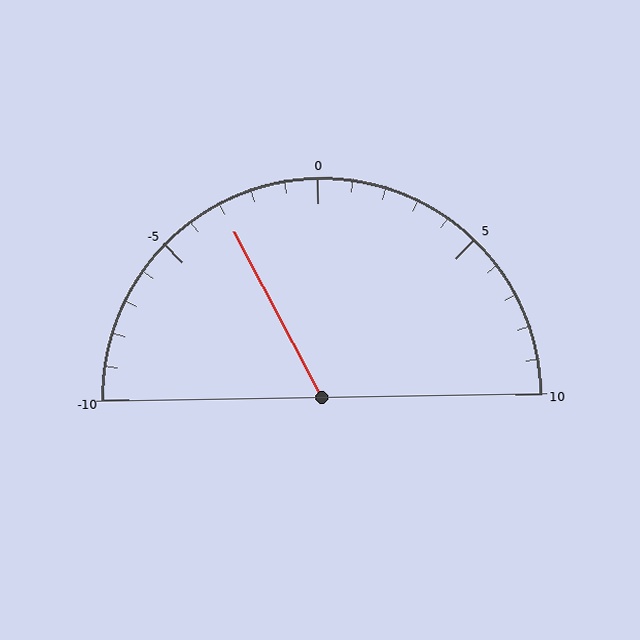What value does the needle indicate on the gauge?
The needle indicates approximately -3.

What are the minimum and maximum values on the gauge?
The gauge ranges from -10 to 10.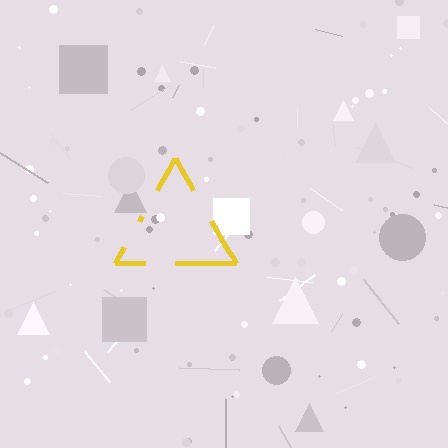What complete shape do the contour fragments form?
The contour fragments form a triangle.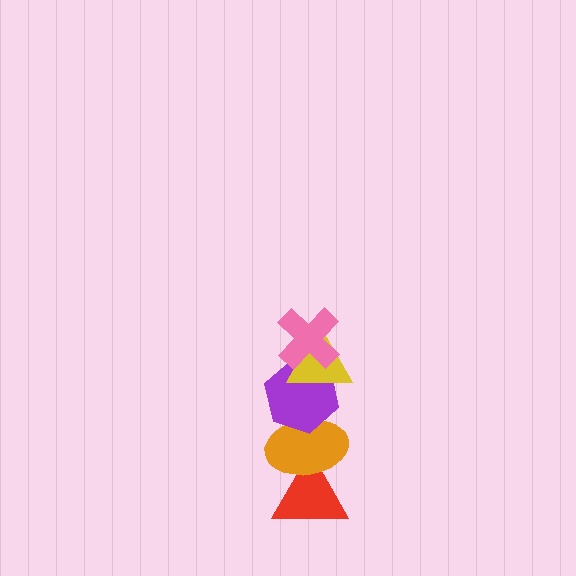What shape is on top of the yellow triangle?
The pink cross is on top of the yellow triangle.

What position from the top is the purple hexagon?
The purple hexagon is 3rd from the top.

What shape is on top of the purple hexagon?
The yellow triangle is on top of the purple hexagon.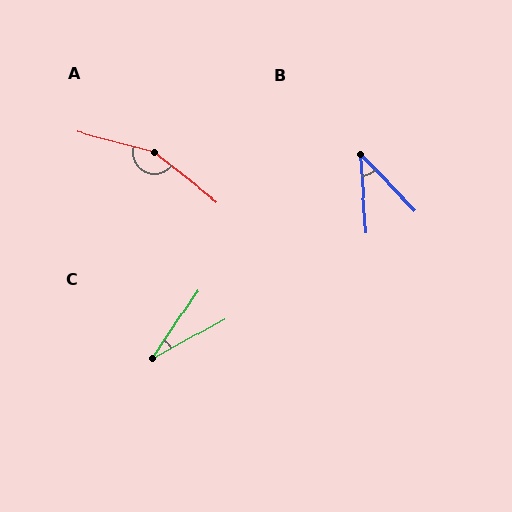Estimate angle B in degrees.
Approximately 40 degrees.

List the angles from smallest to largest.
C (27°), B (40°), A (156°).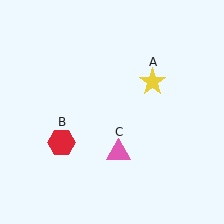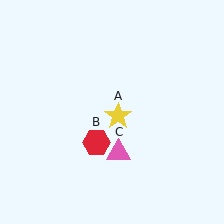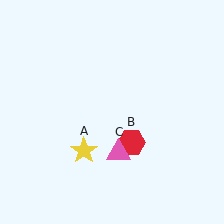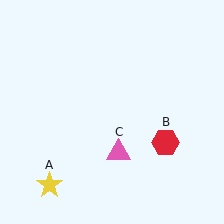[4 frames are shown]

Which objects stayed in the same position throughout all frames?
Pink triangle (object C) remained stationary.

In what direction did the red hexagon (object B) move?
The red hexagon (object B) moved right.